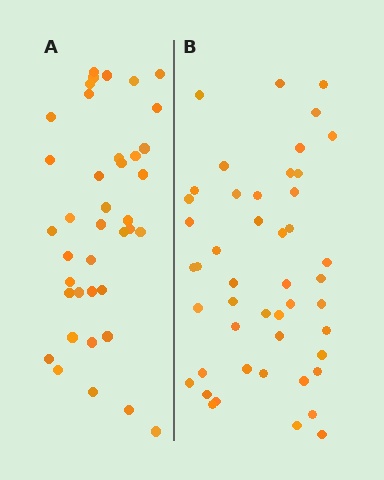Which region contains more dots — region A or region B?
Region B (the right region) has more dots.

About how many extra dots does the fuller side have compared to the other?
Region B has roughly 8 or so more dots than region A.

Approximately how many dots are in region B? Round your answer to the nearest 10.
About 50 dots. (The exact count is 47, which rounds to 50.)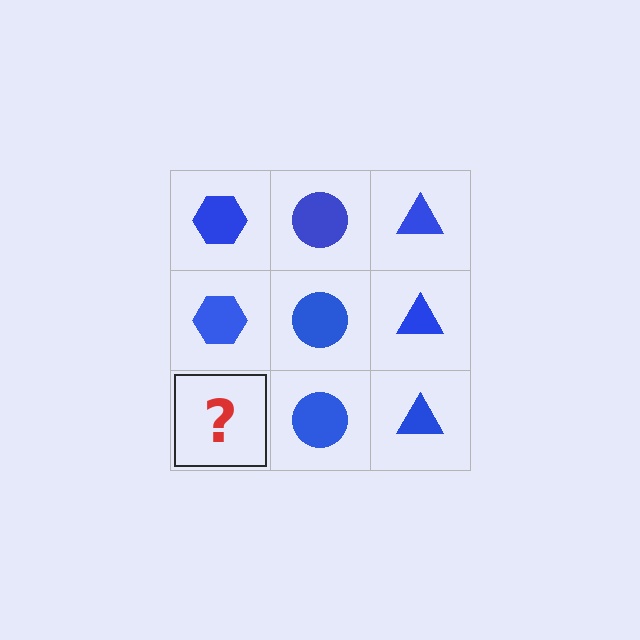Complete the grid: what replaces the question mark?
The question mark should be replaced with a blue hexagon.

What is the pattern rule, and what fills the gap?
The rule is that each column has a consistent shape. The gap should be filled with a blue hexagon.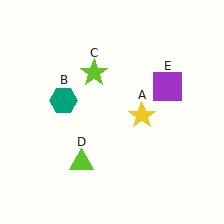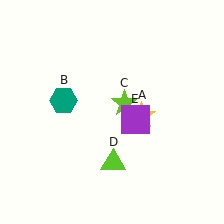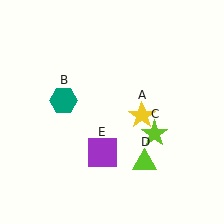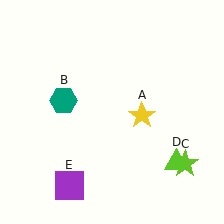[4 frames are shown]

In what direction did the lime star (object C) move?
The lime star (object C) moved down and to the right.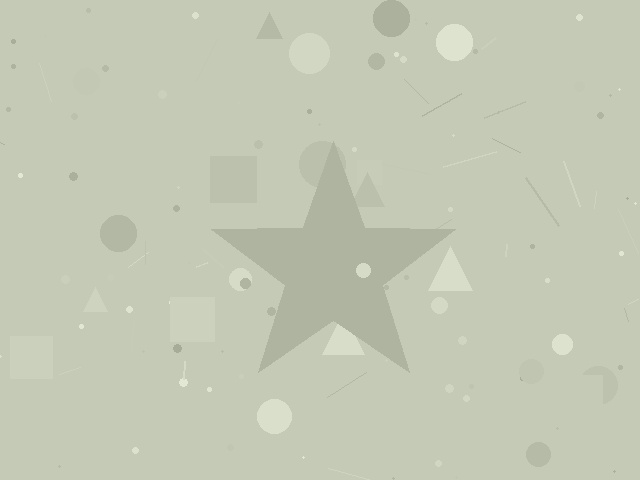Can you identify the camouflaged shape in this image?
The camouflaged shape is a star.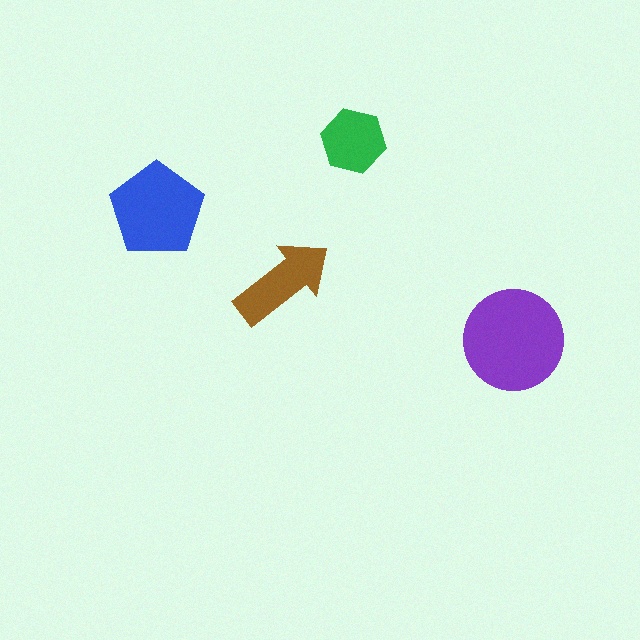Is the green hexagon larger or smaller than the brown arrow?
Smaller.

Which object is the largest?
The purple circle.